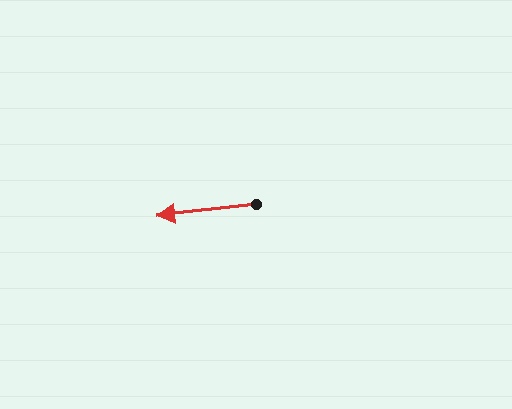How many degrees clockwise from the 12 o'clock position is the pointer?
Approximately 264 degrees.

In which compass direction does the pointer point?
West.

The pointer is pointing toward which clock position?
Roughly 9 o'clock.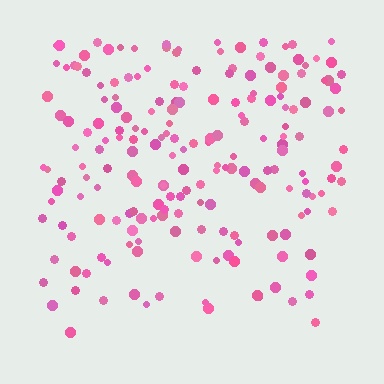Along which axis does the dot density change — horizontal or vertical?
Vertical.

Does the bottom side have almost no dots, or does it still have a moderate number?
Still a moderate number, just noticeably fewer than the top.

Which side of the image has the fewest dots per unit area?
The bottom.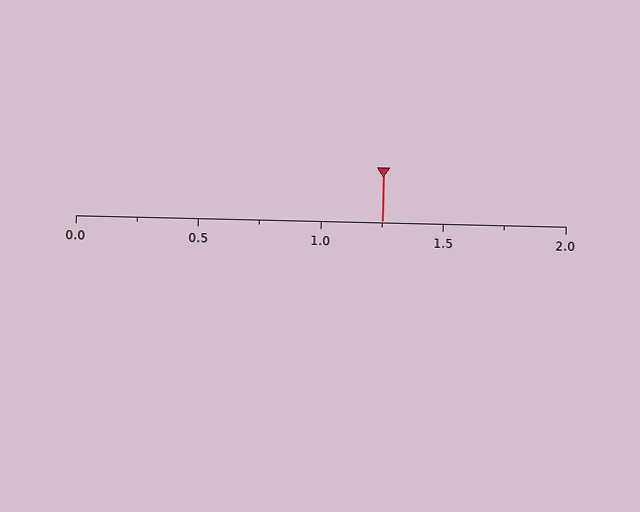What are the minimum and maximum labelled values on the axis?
The axis runs from 0.0 to 2.0.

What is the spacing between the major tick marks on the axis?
The major ticks are spaced 0.5 apart.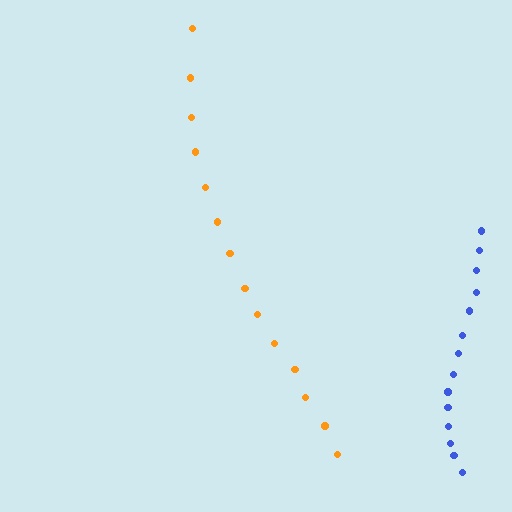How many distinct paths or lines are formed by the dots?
There are 2 distinct paths.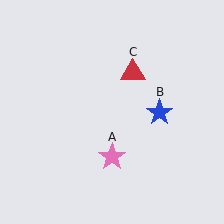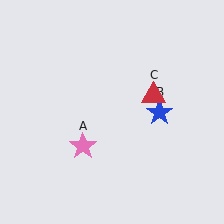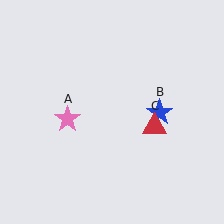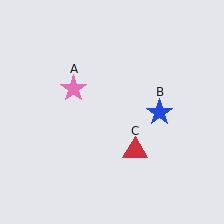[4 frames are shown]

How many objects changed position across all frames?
2 objects changed position: pink star (object A), red triangle (object C).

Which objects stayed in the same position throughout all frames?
Blue star (object B) remained stationary.